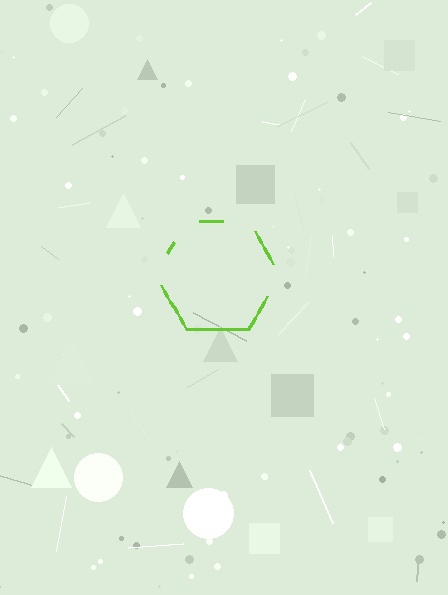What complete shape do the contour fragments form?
The contour fragments form a hexagon.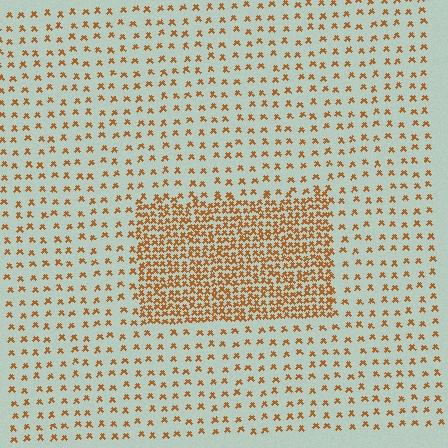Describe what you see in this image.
The image contains small brown elements arranged at two different densities. A rectangle-shaped region is visible where the elements are more densely packed than the surrounding area.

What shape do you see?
I see a rectangle.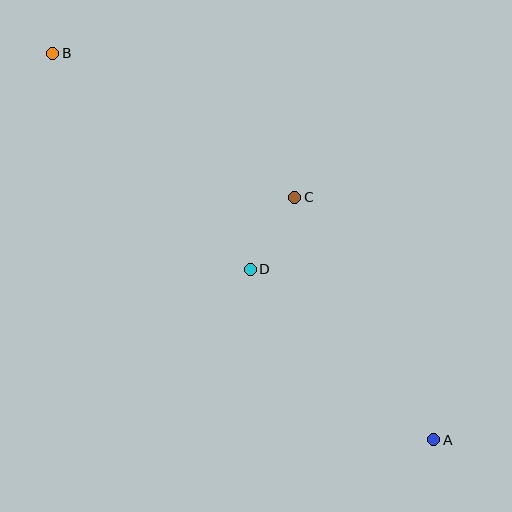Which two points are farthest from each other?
Points A and B are farthest from each other.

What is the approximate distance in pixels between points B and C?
The distance between B and C is approximately 281 pixels.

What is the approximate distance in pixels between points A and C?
The distance between A and C is approximately 280 pixels.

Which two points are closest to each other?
Points C and D are closest to each other.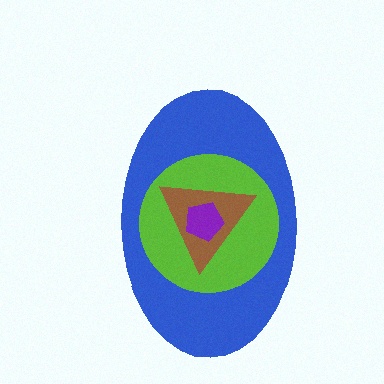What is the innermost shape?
The purple pentagon.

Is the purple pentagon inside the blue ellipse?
Yes.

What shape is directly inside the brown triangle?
The purple pentagon.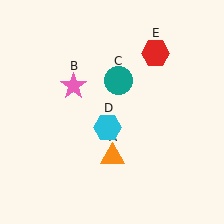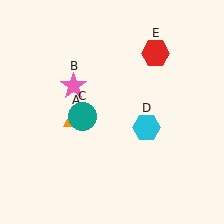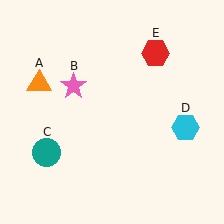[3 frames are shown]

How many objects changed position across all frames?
3 objects changed position: orange triangle (object A), teal circle (object C), cyan hexagon (object D).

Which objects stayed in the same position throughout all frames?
Pink star (object B) and red hexagon (object E) remained stationary.